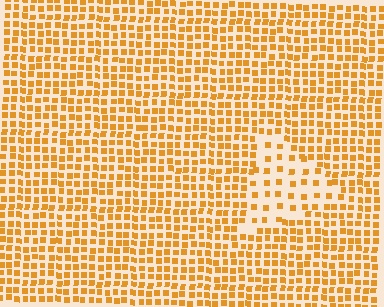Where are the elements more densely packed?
The elements are more densely packed outside the triangle boundary.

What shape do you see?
I see a triangle.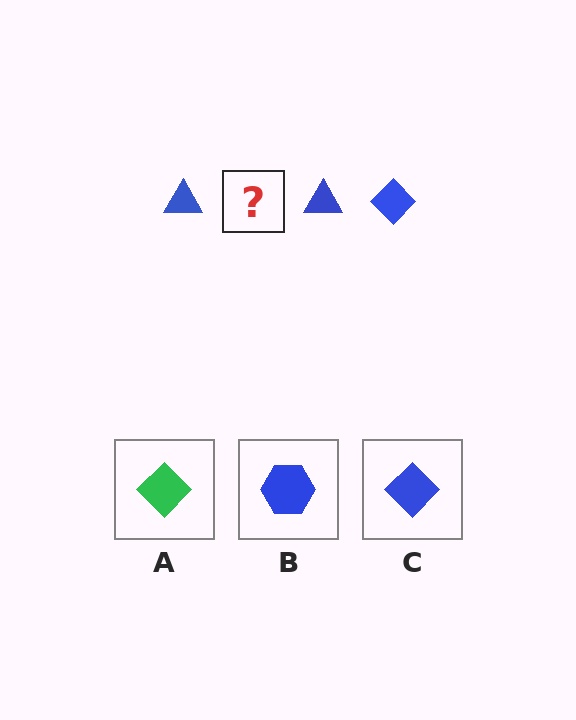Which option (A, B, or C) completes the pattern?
C.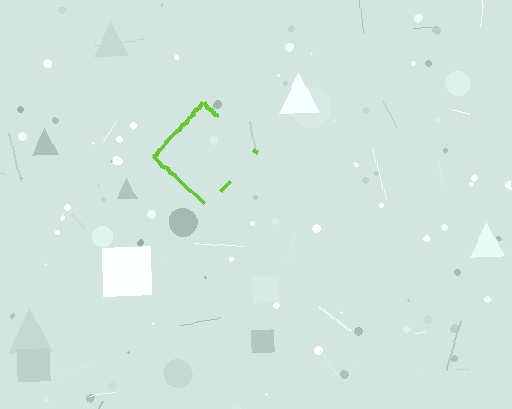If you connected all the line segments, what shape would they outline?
They would outline a diamond.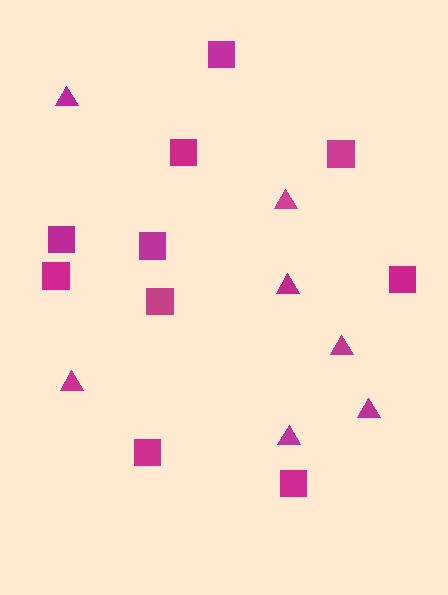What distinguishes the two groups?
There are 2 groups: one group of squares (10) and one group of triangles (7).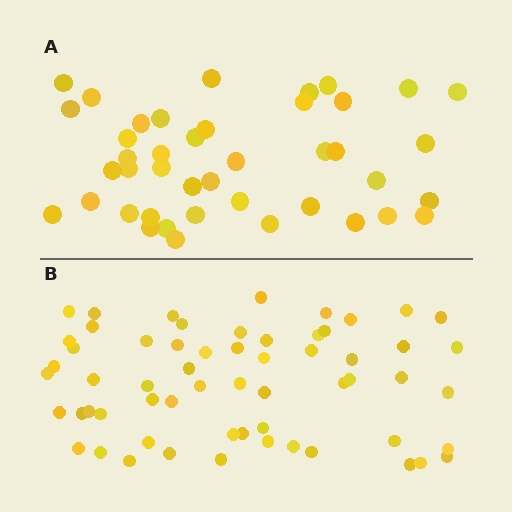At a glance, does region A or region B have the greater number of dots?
Region B (the bottom region) has more dots.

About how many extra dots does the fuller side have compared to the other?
Region B has approximately 20 more dots than region A.